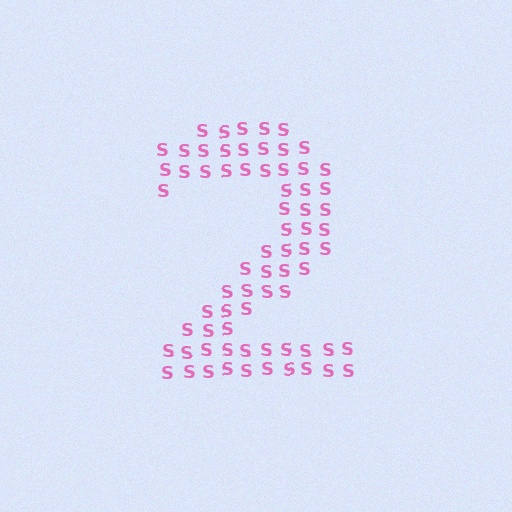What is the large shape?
The large shape is the digit 2.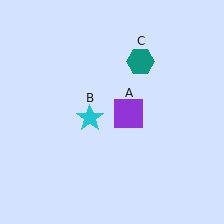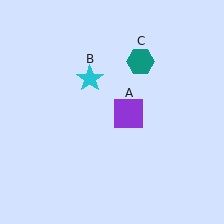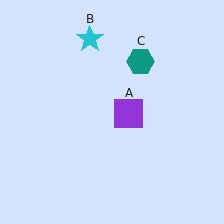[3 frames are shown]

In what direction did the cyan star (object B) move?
The cyan star (object B) moved up.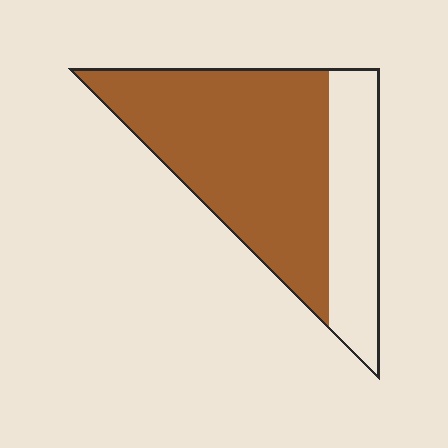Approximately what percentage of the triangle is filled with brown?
Approximately 70%.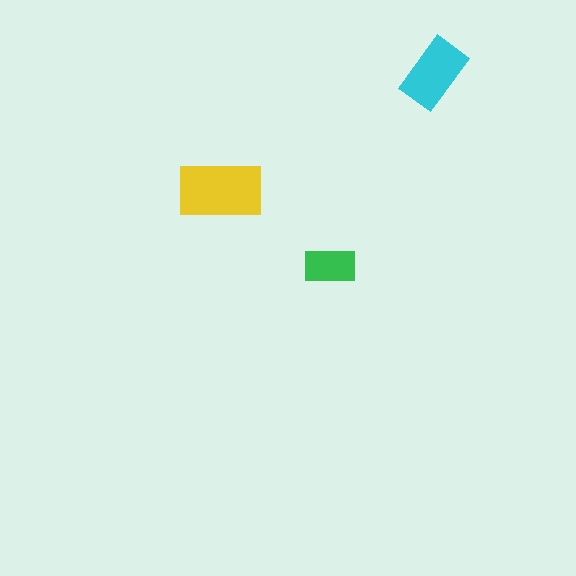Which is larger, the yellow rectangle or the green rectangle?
The yellow one.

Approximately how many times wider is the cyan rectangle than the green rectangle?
About 1.5 times wider.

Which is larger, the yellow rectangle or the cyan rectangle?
The yellow one.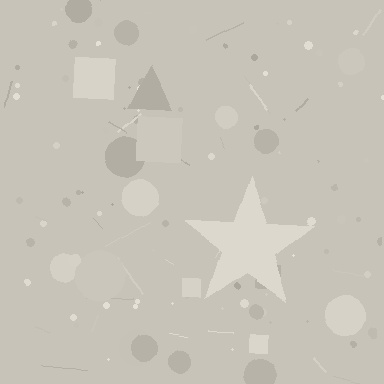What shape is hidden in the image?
A star is hidden in the image.